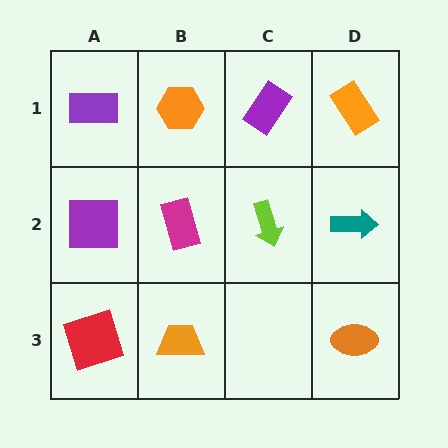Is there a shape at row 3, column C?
No, that cell is empty.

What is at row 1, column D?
An orange rectangle.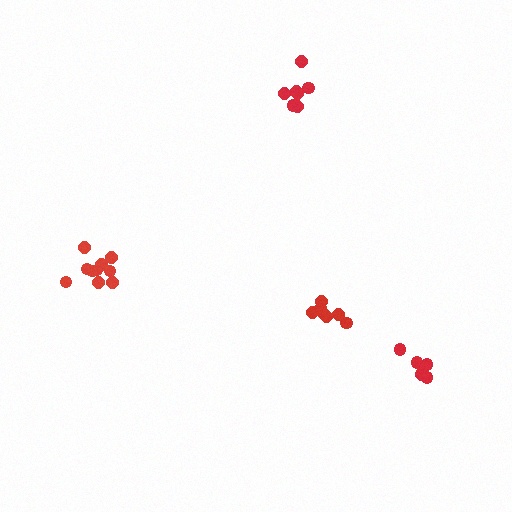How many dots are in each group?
Group 1: 7 dots, Group 2: 10 dots, Group 3: 6 dots, Group 4: 7 dots (30 total).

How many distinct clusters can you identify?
There are 4 distinct clusters.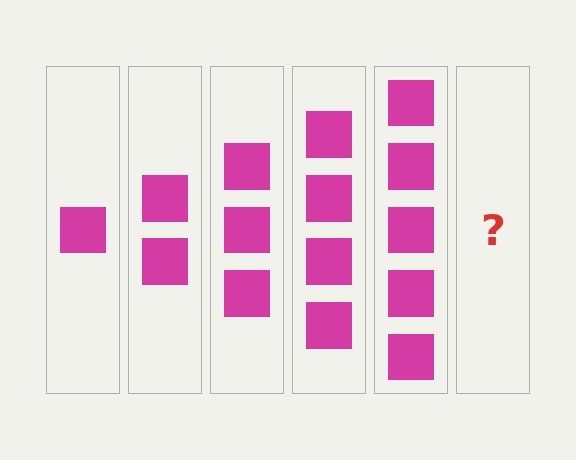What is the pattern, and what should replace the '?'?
The pattern is that each step adds one more square. The '?' should be 6 squares.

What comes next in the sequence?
The next element should be 6 squares.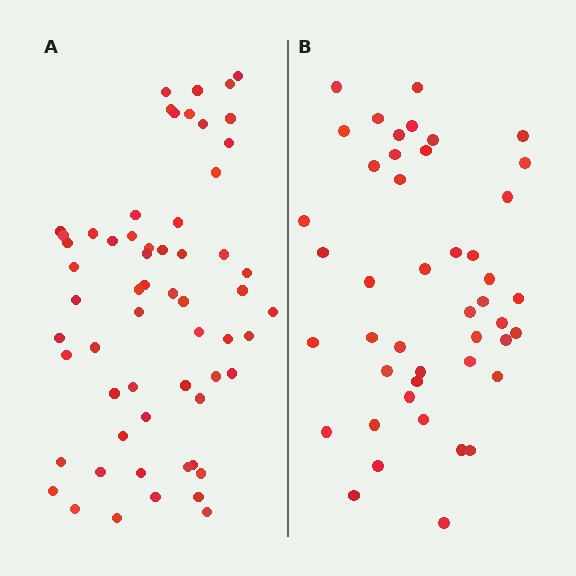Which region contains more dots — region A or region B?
Region A (the left region) has more dots.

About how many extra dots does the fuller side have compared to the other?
Region A has approximately 15 more dots than region B.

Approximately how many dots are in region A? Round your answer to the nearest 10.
About 60 dots.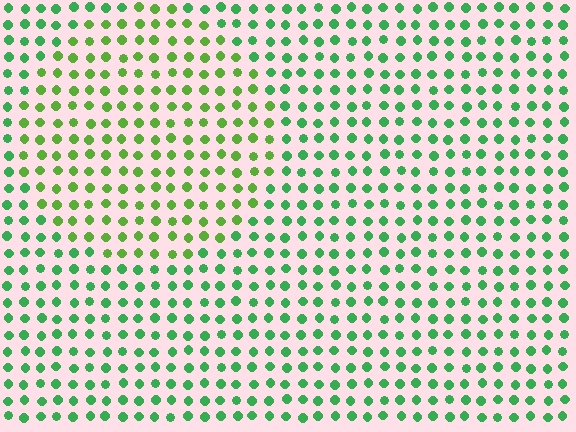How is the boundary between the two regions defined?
The boundary is defined purely by a slight shift in hue (about 33 degrees). Spacing, size, and orientation are identical on both sides.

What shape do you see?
I see a circle.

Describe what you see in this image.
The image is filled with small green elements in a uniform arrangement. A circle-shaped region is visible where the elements are tinted to a slightly different hue, forming a subtle color boundary.